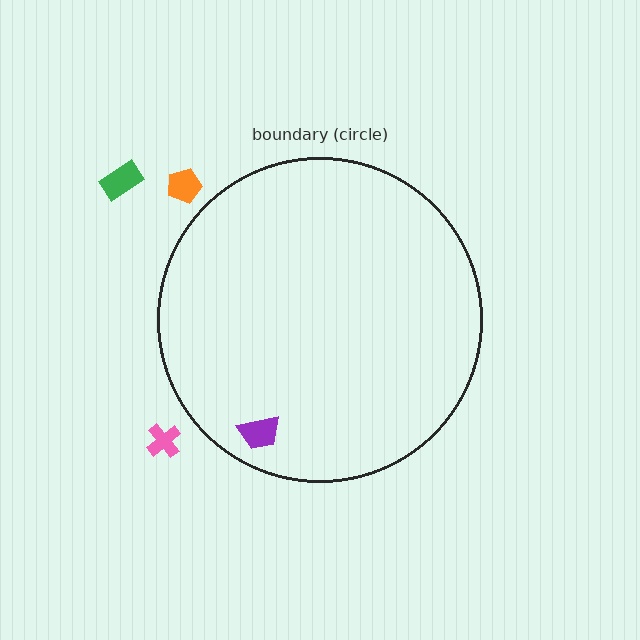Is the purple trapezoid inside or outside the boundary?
Inside.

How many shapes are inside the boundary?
1 inside, 3 outside.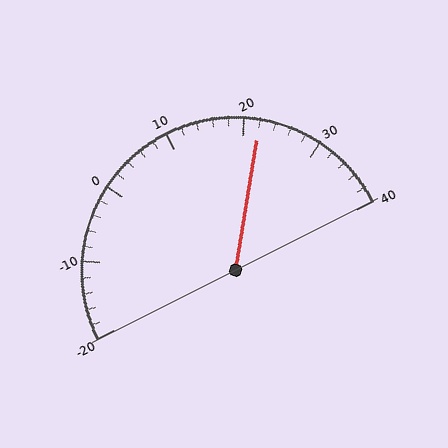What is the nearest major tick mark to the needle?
The nearest major tick mark is 20.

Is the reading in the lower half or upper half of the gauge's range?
The reading is in the upper half of the range (-20 to 40).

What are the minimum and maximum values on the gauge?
The gauge ranges from -20 to 40.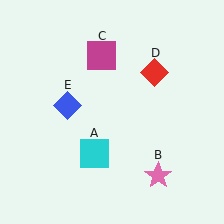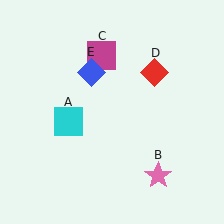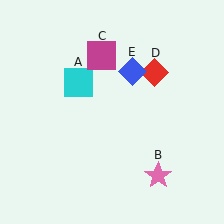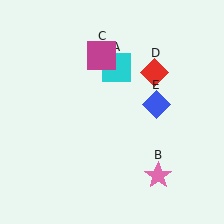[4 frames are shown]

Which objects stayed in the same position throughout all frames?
Pink star (object B) and magenta square (object C) and red diamond (object D) remained stationary.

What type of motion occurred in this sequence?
The cyan square (object A), blue diamond (object E) rotated clockwise around the center of the scene.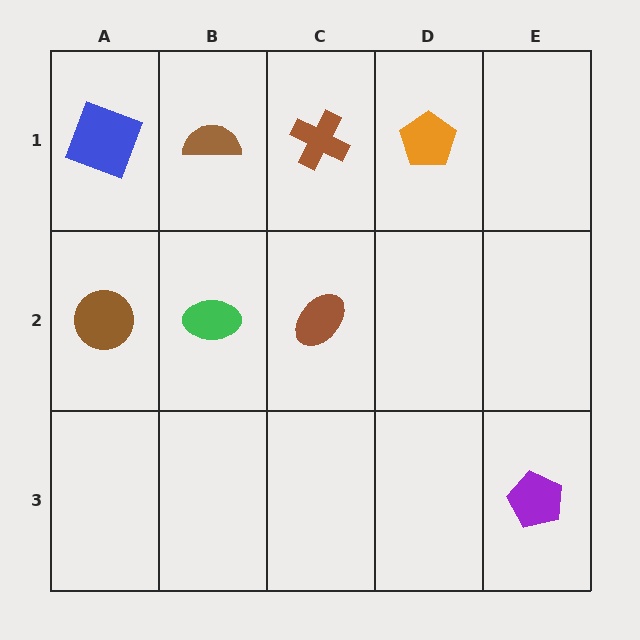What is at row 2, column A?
A brown circle.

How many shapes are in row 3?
1 shape.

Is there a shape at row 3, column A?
No, that cell is empty.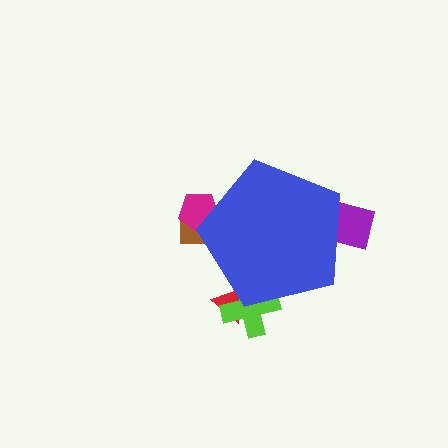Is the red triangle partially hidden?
Yes, the red triangle is partially hidden behind the blue pentagon.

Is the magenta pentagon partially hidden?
Yes, the magenta pentagon is partially hidden behind the blue pentagon.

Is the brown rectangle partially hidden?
Yes, the brown rectangle is partially hidden behind the blue pentagon.